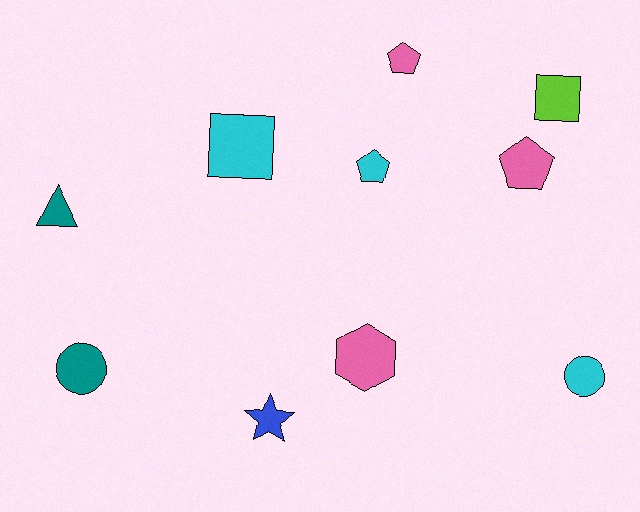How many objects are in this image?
There are 10 objects.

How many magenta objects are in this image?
There are no magenta objects.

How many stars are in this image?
There is 1 star.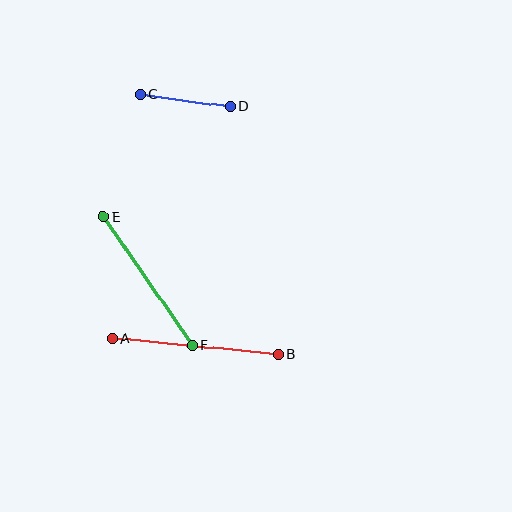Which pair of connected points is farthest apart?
Points A and B are farthest apart.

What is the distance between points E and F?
The distance is approximately 156 pixels.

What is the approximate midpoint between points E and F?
The midpoint is at approximately (148, 281) pixels.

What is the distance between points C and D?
The distance is approximately 91 pixels.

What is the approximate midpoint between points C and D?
The midpoint is at approximately (185, 101) pixels.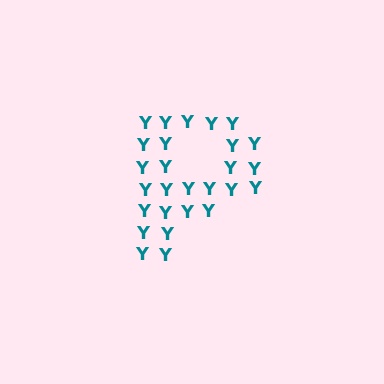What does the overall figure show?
The overall figure shows the letter P.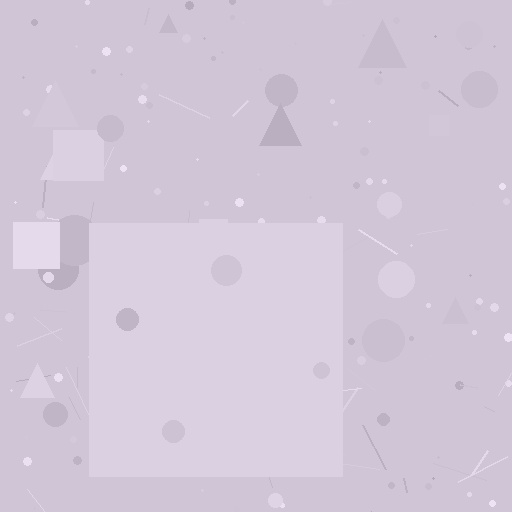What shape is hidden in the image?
A square is hidden in the image.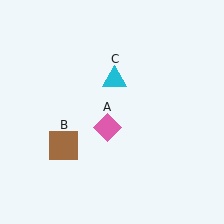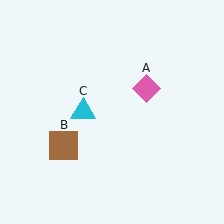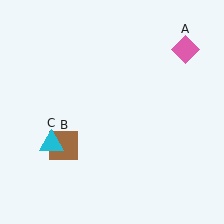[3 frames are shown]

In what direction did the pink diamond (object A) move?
The pink diamond (object A) moved up and to the right.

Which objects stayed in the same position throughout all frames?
Brown square (object B) remained stationary.